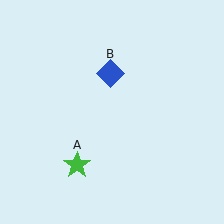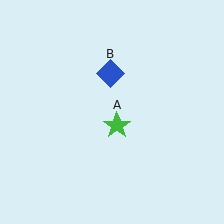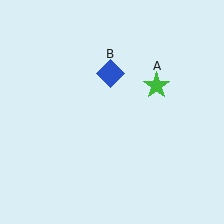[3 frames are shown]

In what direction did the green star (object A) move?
The green star (object A) moved up and to the right.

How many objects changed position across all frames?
1 object changed position: green star (object A).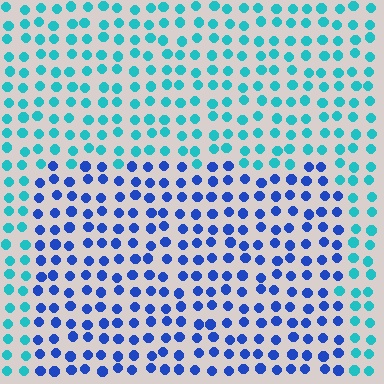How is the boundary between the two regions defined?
The boundary is defined purely by a slight shift in hue (about 45 degrees). Spacing, size, and orientation are identical on both sides.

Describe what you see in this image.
The image is filled with small cyan elements in a uniform arrangement. A rectangle-shaped region is visible where the elements are tinted to a slightly different hue, forming a subtle color boundary.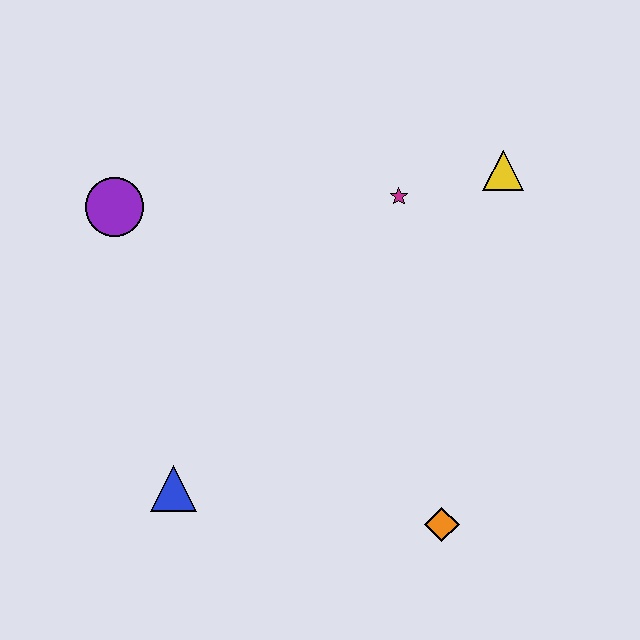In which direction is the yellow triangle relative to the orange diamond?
The yellow triangle is above the orange diamond.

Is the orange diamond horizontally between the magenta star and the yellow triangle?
Yes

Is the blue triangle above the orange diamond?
Yes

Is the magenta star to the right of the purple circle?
Yes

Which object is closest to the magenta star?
The yellow triangle is closest to the magenta star.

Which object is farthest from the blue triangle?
The yellow triangle is farthest from the blue triangle.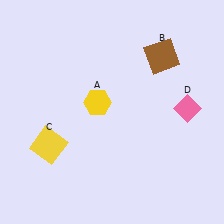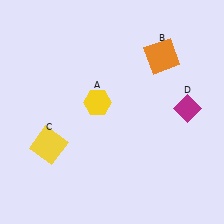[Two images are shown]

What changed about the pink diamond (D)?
In Image 1, D is pink. In Image 2, it changed to magenta.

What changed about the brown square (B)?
In Image 1, B is brown. In Image 2, it changed to orange.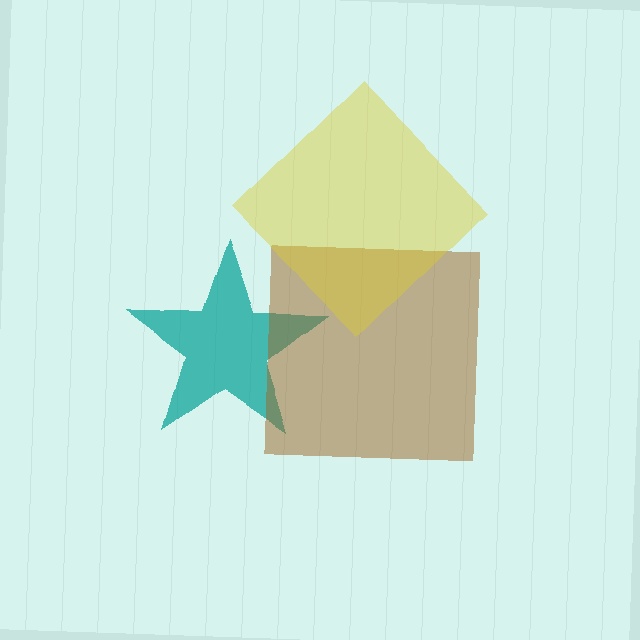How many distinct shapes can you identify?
There are 3 distinct shapes: a teal star, a brown square, a yellow diamond.